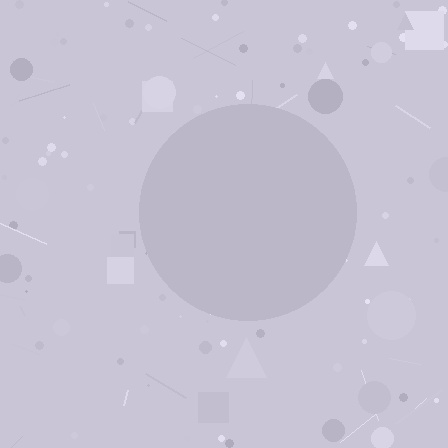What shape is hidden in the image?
A circle is hidden in the image.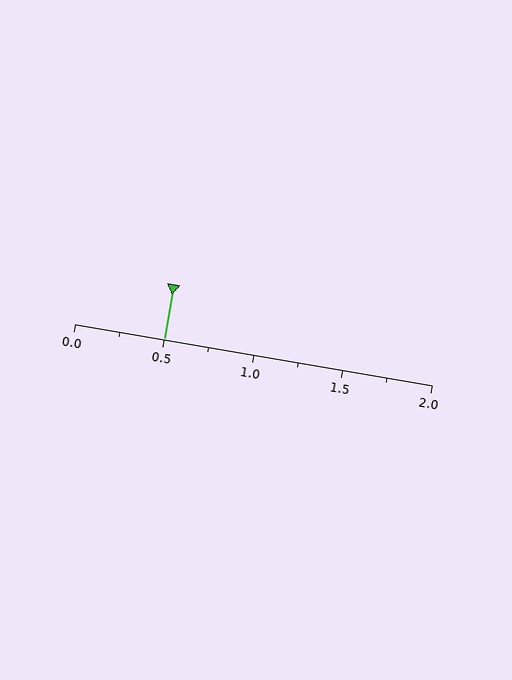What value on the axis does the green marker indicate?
The marker indicates approximately 0.5.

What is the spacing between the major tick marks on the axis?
The major ticks are spaced 0.5 apart.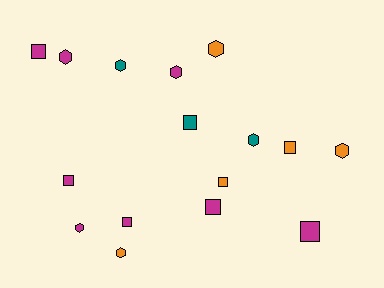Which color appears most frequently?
Magenta, with 8 objects.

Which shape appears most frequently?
Hexagon, with 8 objects.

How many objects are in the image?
There are 16 objects.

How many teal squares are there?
There is 1 teal square.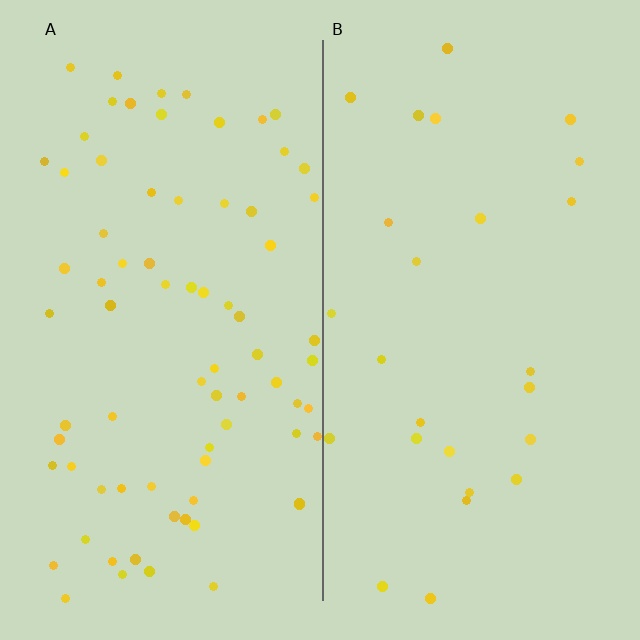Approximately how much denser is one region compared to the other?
Approximately 2.9× — region A over region B.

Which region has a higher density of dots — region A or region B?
A (the left).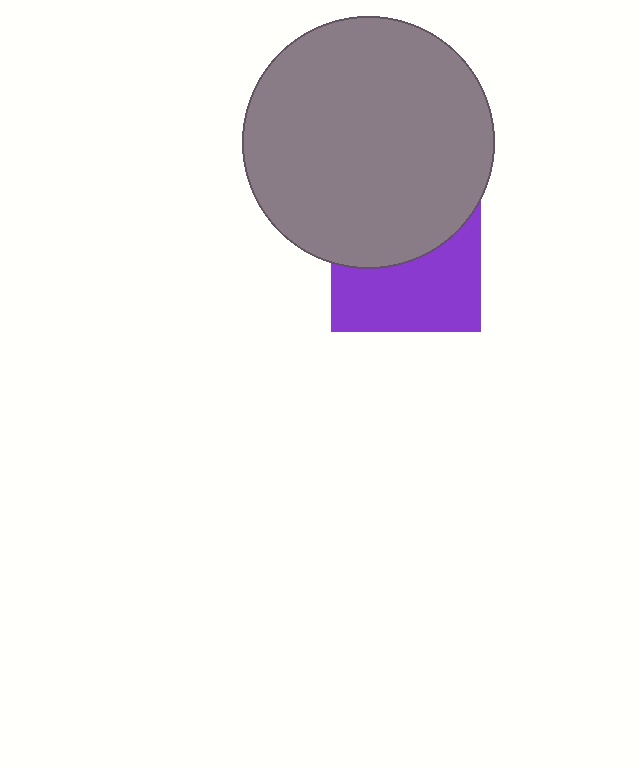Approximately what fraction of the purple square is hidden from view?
Roughly 48% of the purple square is hidden behind the gray circle.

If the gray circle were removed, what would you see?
You would see the complete purple square.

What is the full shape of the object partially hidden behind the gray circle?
The partially hidden object is a purple square.